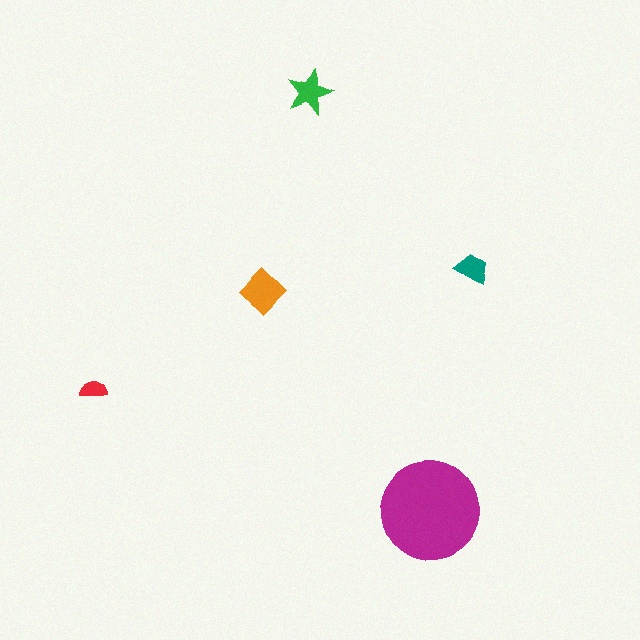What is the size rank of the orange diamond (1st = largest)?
2nd.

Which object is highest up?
The green star is topmost.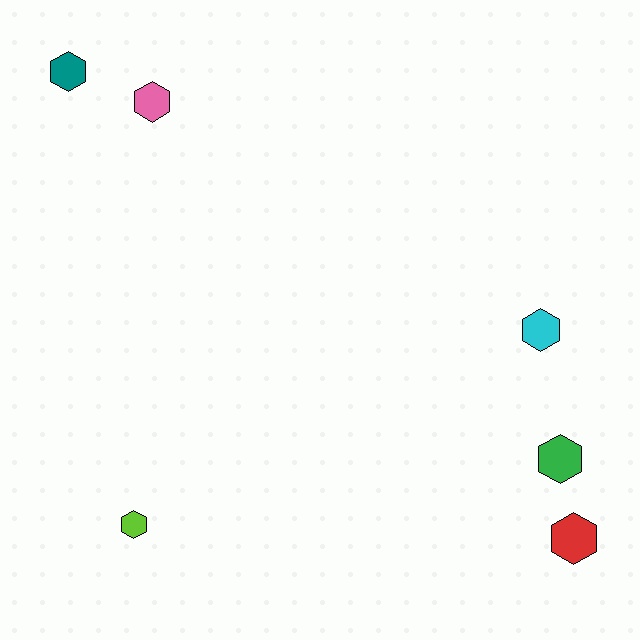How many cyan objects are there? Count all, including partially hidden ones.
There is 1 cyan object.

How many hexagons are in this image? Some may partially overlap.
There are 6 hexagons.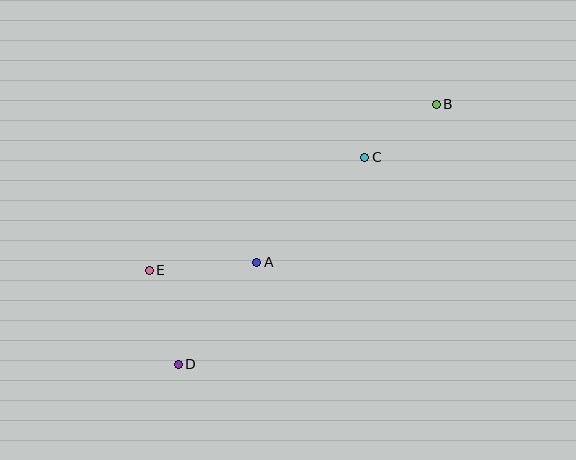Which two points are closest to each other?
Points B and C are closest to each other.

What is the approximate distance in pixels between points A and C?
The distance between A and C is approximately 151 pixels.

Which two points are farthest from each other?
Points B and D are farthest from each other.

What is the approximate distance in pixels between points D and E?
The distance between D and E is approximately 98 pixels.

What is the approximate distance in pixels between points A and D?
The distance between A and D is approximately 128 pixels.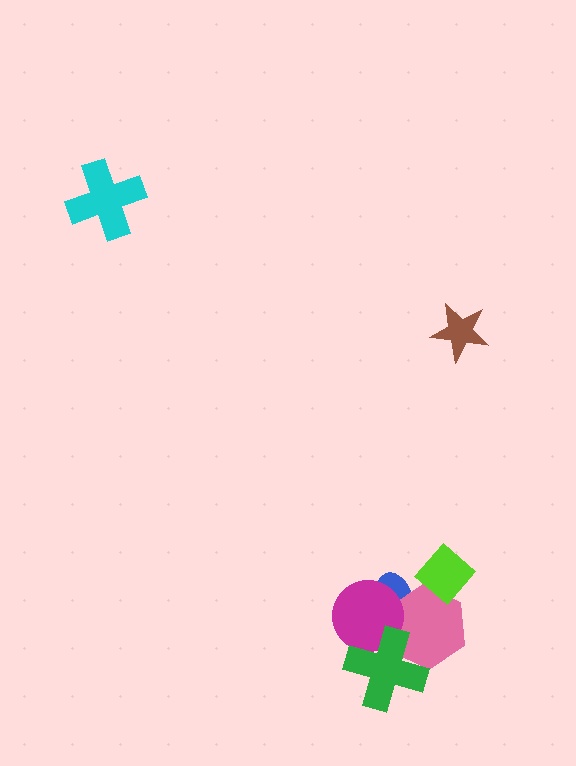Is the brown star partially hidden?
No, no other shape covers it.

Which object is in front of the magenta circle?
The green cross is in front of the magenta circle.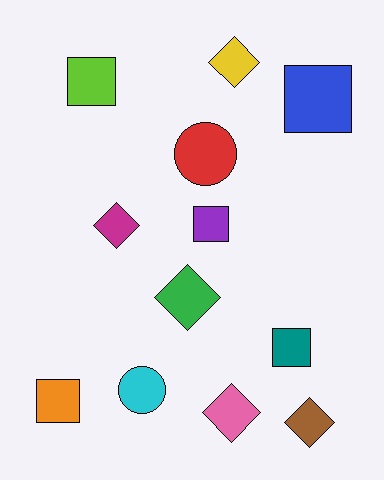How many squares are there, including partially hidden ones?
There are 5 squares.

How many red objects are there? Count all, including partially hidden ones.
There is 1 red object.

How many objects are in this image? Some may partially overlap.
There are 12 objects.